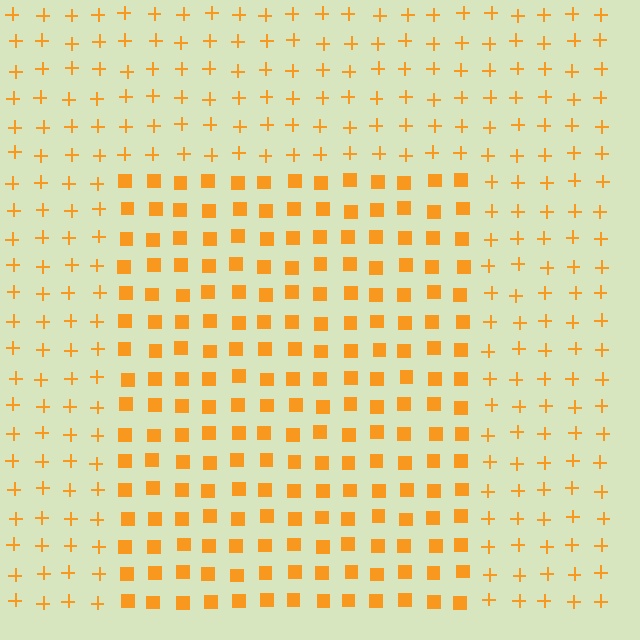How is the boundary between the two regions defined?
The boundary is defined by a change in element shape: squares inside vs. plus signs outside. All elements share the same color and spacing.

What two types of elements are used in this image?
The image uses squares inside the rectangle region and plus signs outside it.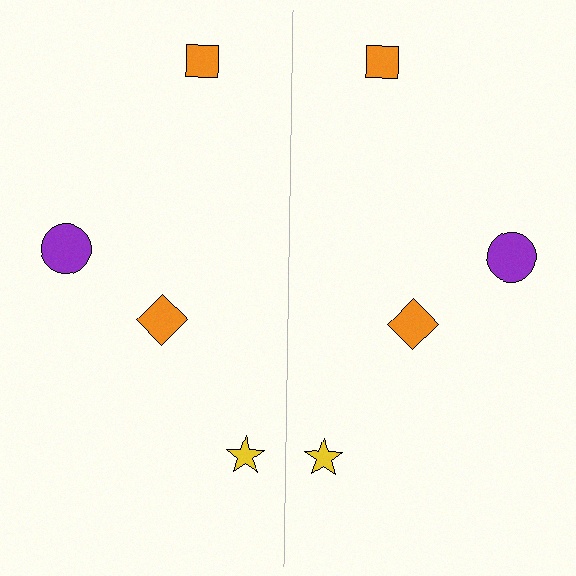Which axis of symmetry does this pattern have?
The pattern has a vertical axis of symmetry running through the center of the image.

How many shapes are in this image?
There are 8 shapes in this image.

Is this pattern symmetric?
Yes, this pattern has bilateral (reflection) symmetry.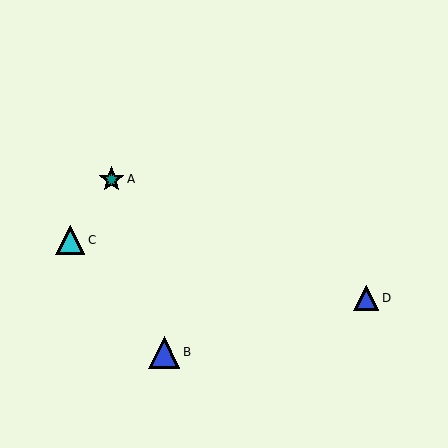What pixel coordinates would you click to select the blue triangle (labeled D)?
Click at (366, 298) to select the blue triangle D.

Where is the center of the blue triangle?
The center of the blue triangle is at (366, 298).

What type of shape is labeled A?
Shape A is a teal star.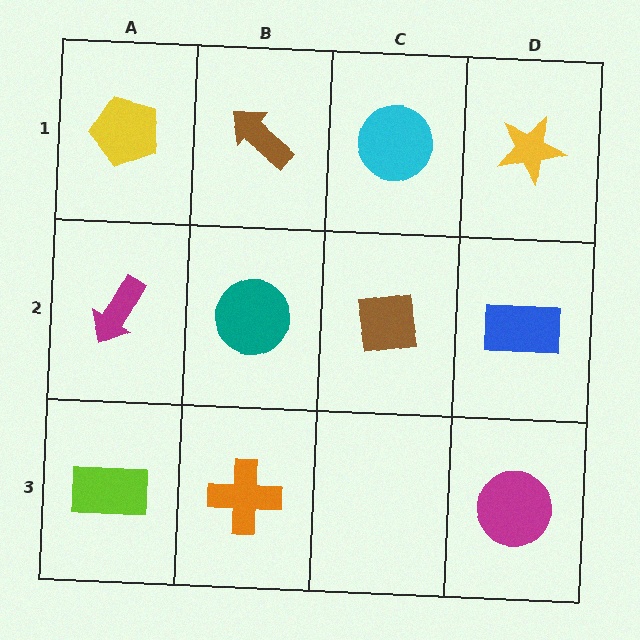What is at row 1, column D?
A yellow star.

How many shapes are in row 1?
4 shapes.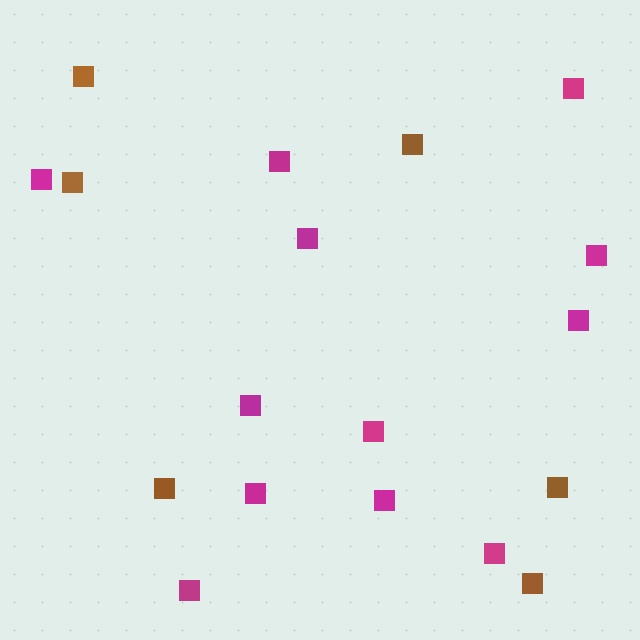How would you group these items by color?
There are 2 groups: one group of brown squares (6) and one group of magenta squares (12).